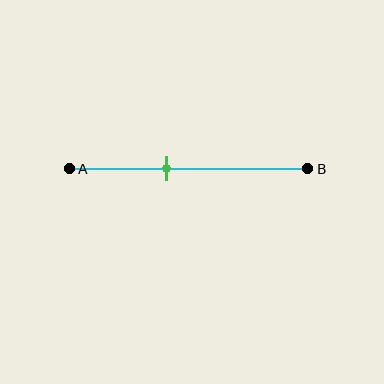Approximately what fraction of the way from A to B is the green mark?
The green mark is approximately 40% of the way from A to B.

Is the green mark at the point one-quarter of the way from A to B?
No, the mark is at about 40% from A, not at the 25% one-quarter point.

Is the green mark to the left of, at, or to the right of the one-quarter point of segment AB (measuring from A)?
The green mark is to the right of the one-quarter point of segment AB.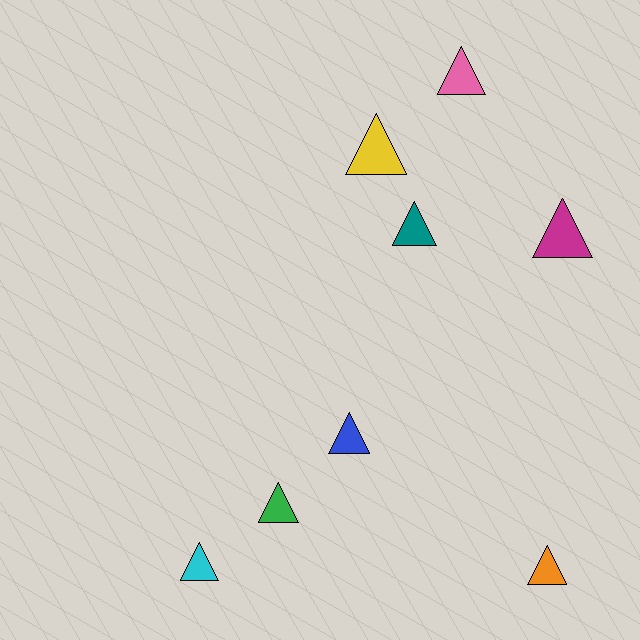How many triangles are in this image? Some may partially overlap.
There are 8 triangles.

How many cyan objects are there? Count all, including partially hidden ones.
There is 1 cyan object.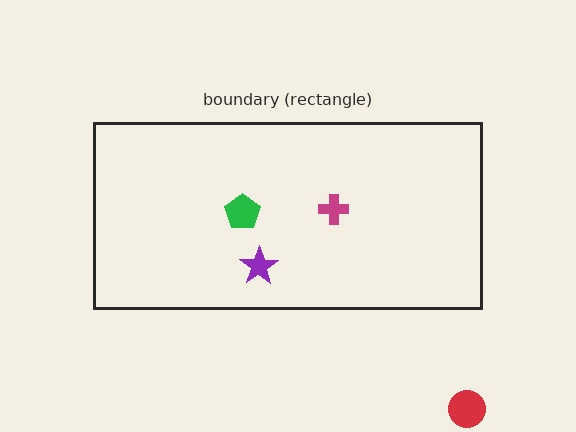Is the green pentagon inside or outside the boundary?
Inside.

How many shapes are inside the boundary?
3 inside, 1 outside.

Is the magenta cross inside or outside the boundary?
Inside.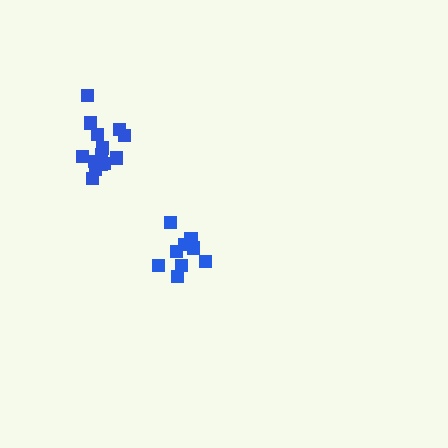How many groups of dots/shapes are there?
There are 2 groups.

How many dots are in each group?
Group 1: 9 dots, Group 2: 14 dots (23 total).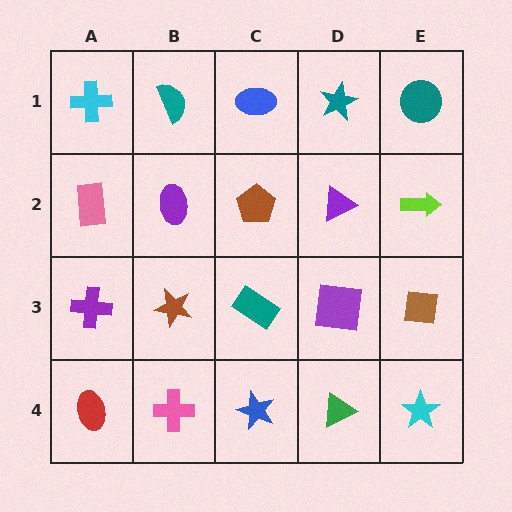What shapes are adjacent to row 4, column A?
A purple cross (row 3, column A), a pink cross (row 4, column B).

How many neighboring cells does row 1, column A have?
2.